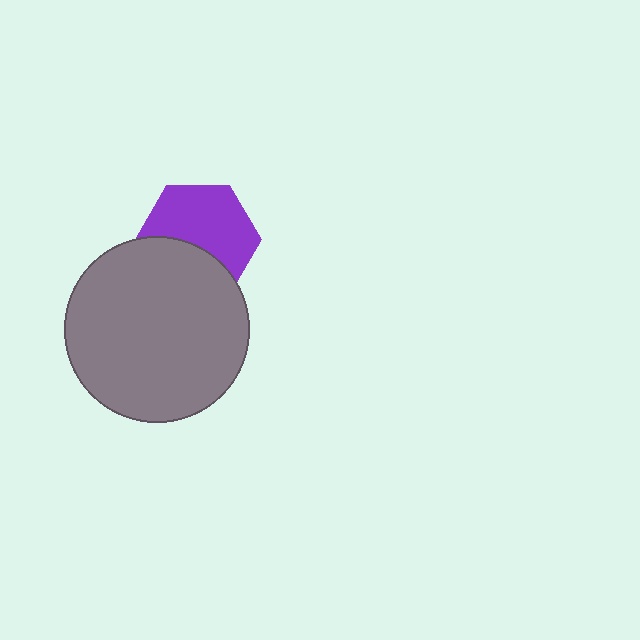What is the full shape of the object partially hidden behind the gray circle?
The partially hidden object is a purple hexagon.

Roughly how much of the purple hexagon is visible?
About half of it is visible (roughly 61%).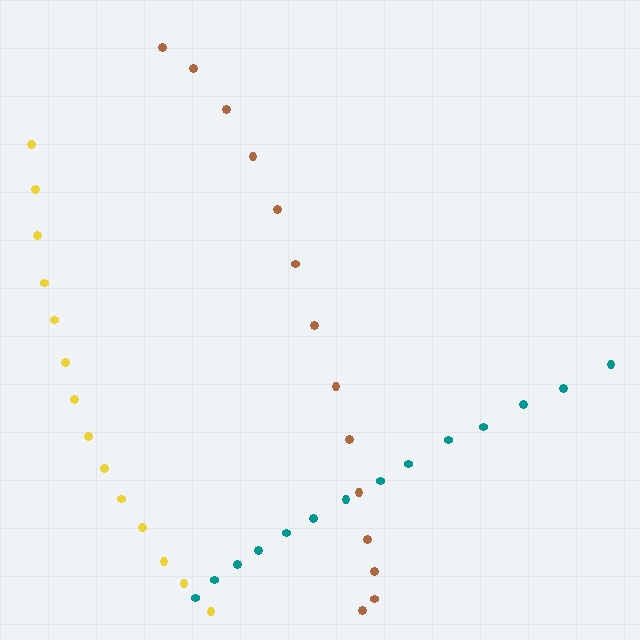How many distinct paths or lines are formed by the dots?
There are 3 distinct paths.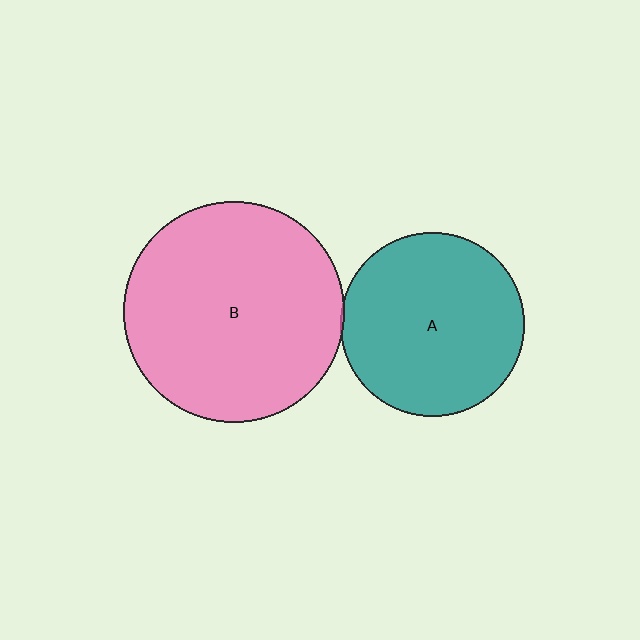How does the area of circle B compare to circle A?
Approximately 1.4 times.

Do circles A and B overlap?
Yes.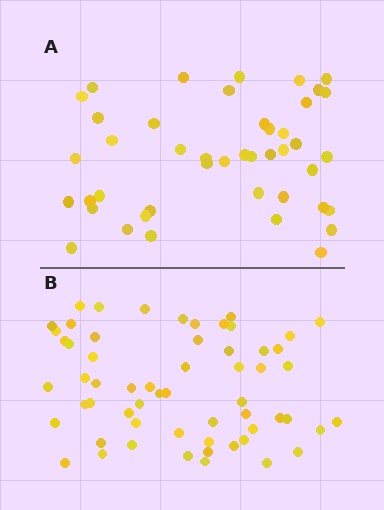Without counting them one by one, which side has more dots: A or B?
Region B (the bottom region) has more dots.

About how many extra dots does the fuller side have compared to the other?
Region B has approximately 15 more dots than region A.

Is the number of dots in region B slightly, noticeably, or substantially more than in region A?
Region B has noticeably more, but not dramatically so. The ratio is roughly 1.3 to 1.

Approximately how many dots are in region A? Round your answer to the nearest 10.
About 40 dots. (The exact count is 44, which rounds to 40.)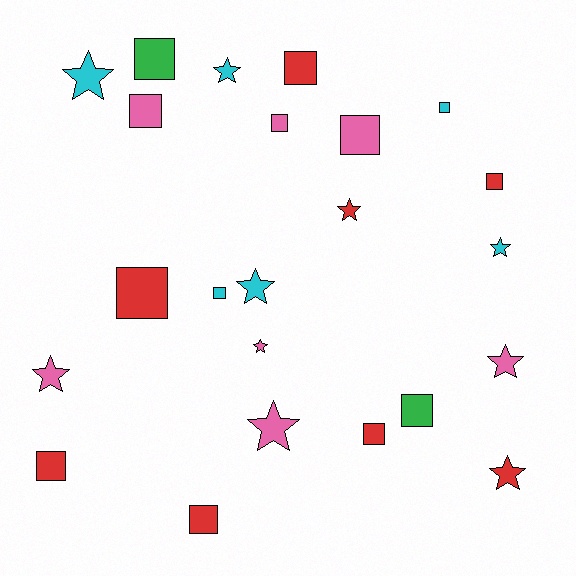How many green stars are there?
There are no green stars.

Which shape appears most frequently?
Square, with 13 objects.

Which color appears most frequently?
Red, with 8 objects.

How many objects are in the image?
There are 23 objects.